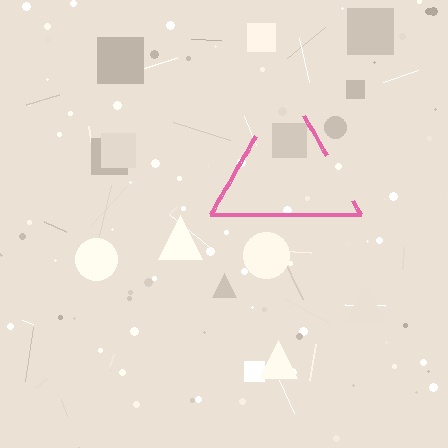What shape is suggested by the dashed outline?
The dashed outline suggests a triangle.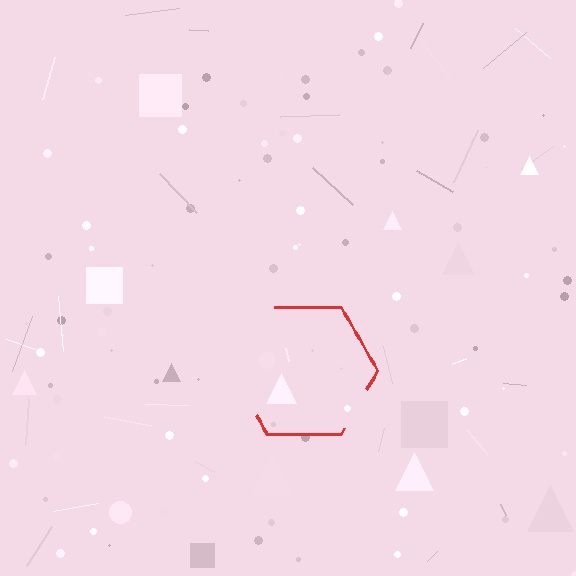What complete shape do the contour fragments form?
The contour fragments form a hexagon.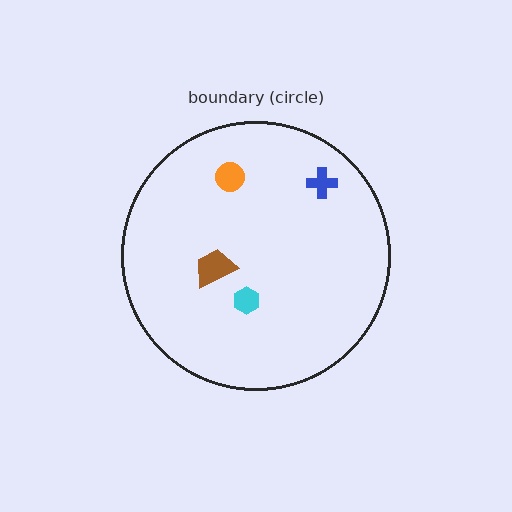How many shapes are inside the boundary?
4 inside, 0 outside.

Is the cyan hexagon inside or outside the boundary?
Inside.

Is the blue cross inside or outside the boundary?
Inside.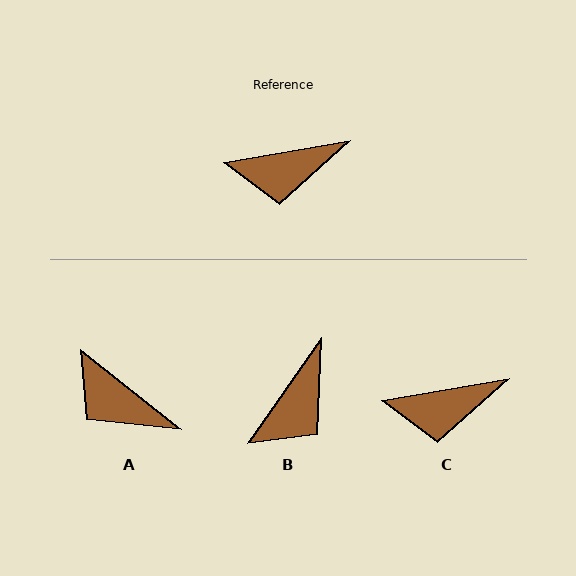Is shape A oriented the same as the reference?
No, it is off by about 48 degrees.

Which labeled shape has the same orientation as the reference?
C.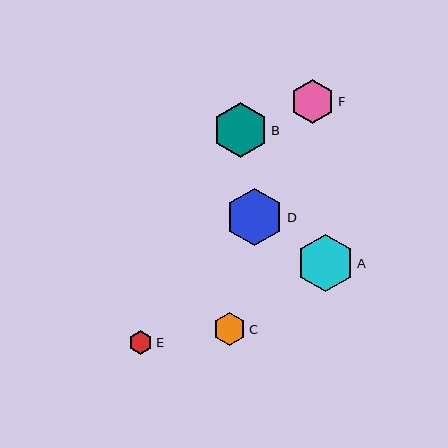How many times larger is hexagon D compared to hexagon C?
Hexagon D is approximately 1.7 times the size of hexagon C.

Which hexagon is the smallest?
Hexagon E is the smallest with a size of approximately 24 pixels.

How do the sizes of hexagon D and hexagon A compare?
Hexagon D and hexagon A are approximately the same size.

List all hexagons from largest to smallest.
From largest to smallest: D, A, B, F, C, E.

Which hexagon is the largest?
Hexagon D is the largest with a size of approximately 58 pixels.